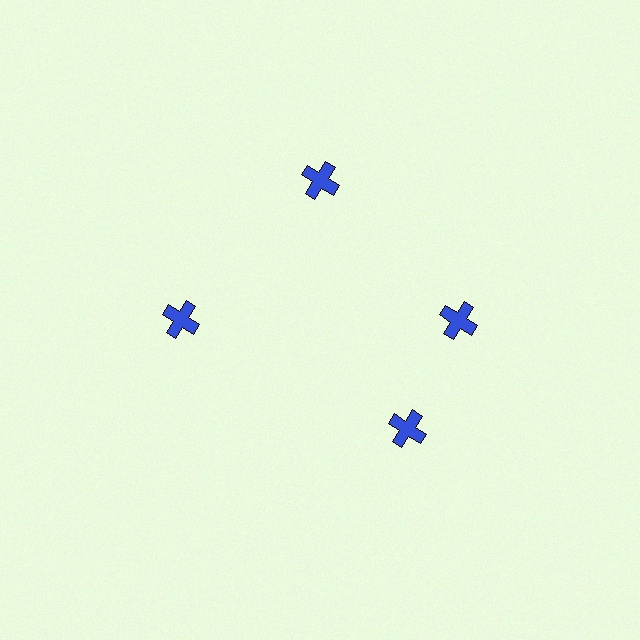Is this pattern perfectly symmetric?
No. The 4 blue crosses are arranged in a ring, but one element near the 6 o'clock position is rotated out of alignment along the ring, breaking the 4-fold rotational symmetry.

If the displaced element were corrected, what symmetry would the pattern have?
It would have 4-fold rotational symmetry — the pattern would map onto itself every 90 degrees.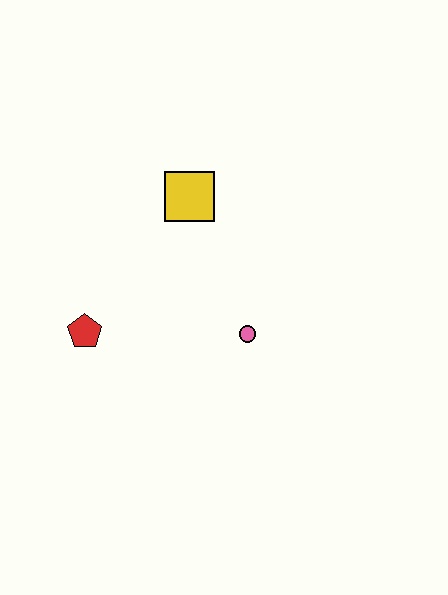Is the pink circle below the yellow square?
Yes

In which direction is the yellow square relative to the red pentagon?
The yellow square is above the red pentagon.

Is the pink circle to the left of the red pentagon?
No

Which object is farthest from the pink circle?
The red pentagon is farthest from the pink circle.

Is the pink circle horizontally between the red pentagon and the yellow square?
No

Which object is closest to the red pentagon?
The pink circle is closest to the red pentagon.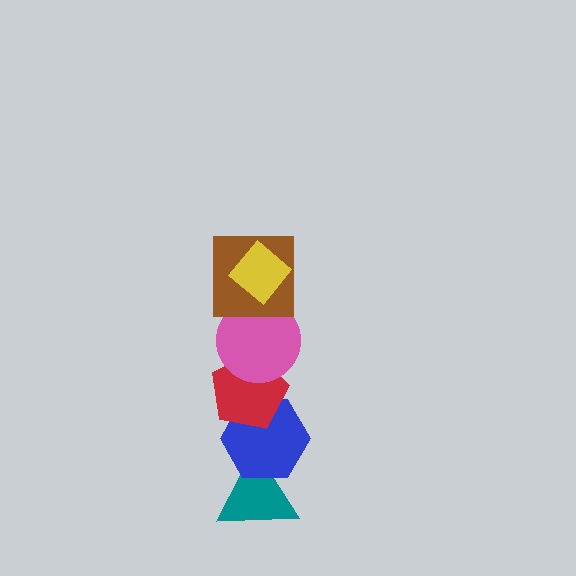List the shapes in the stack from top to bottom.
From top to bottom: the yellow diamond, the brown square, the pink circle, the red pentagon, the blue hexagon, the teal triangle.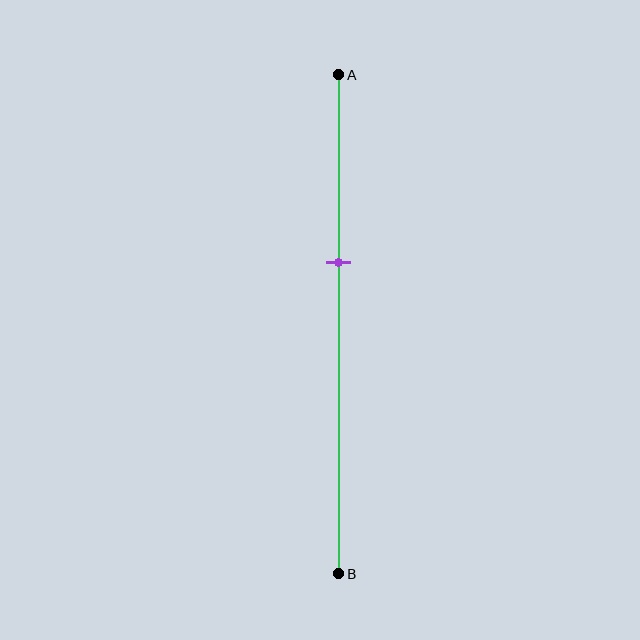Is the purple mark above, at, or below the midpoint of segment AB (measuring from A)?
The purple mark is above the midpoint of segment AB.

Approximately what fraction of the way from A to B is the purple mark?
The purple mark is approximately 40% of the way from A to B.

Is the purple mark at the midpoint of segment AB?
No, the mark is at about 40% from A, not at the 50% midpoint.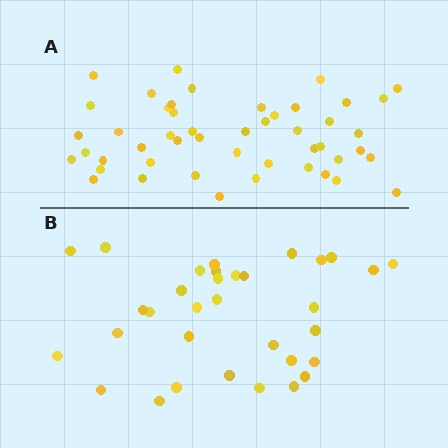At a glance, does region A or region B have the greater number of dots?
Region A (the top region) has more dots.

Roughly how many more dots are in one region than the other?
Region A has approximately 15 more dots than region B.